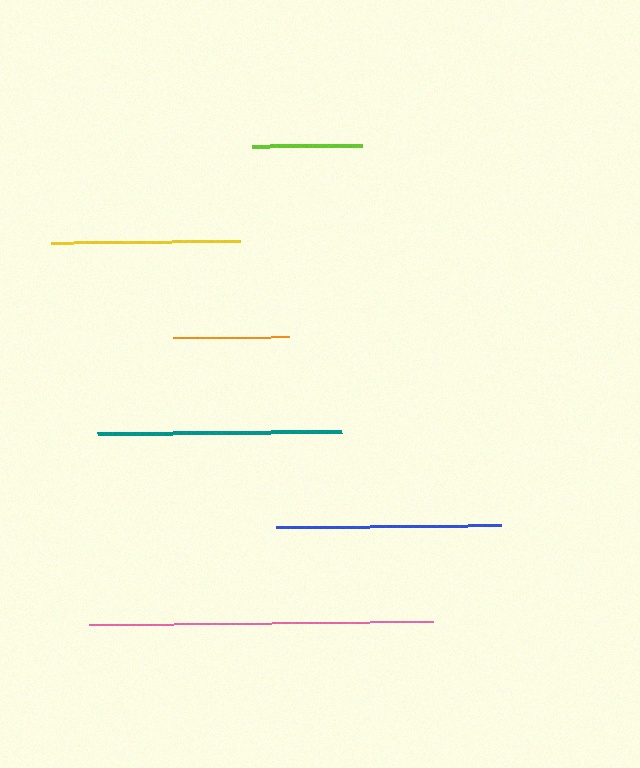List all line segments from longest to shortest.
From longest to shortest: pink, teal, blue, yellow, orange, lime.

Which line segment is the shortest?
The lime line is the shortest at approximately 110 pixels.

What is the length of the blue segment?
The blue segment is approximately 225 pixels long.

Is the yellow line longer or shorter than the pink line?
The pink line is longer than the yellow line.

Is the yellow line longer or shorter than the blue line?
The blue line is longer than the yellow line.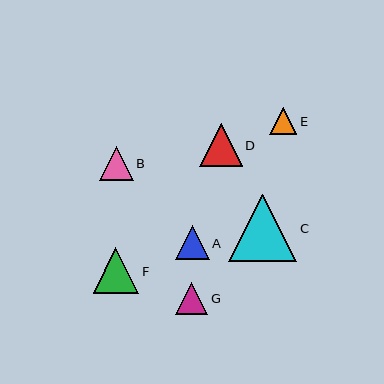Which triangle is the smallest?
Triangle E is the smallest with a size of approximately 27 pixels.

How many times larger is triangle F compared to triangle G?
Triangle F is approximately 1.4 times the size of triangle G.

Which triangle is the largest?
Triangle C is the largest with a size of approximately 68 pixels.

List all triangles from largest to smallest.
From largest to smallest: C, F, D, B, A, G, E.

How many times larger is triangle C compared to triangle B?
Triangle C is approximately 2.0 times the size of triangle B.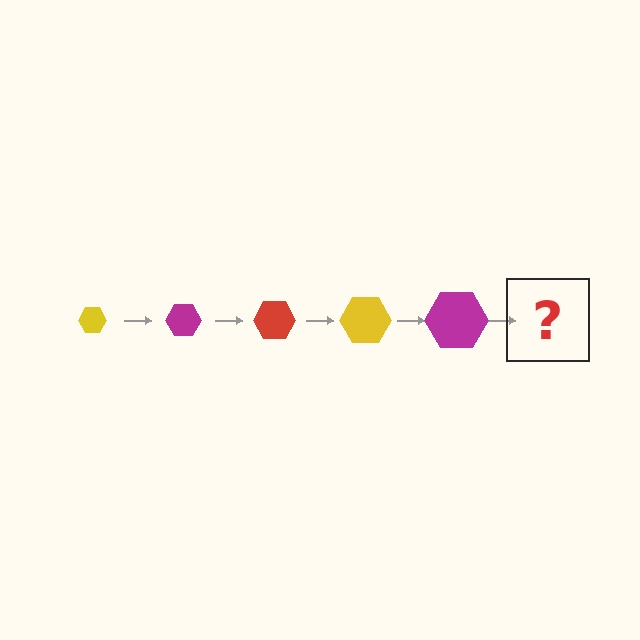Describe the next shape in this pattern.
It should be a red hexagon, larger than the previous one.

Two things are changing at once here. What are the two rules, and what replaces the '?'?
The two rules are that the hexagon grows larger each step and the color cycles through yellow, magenta, and red. The '?' should be a red hexagon, larger than the previous one.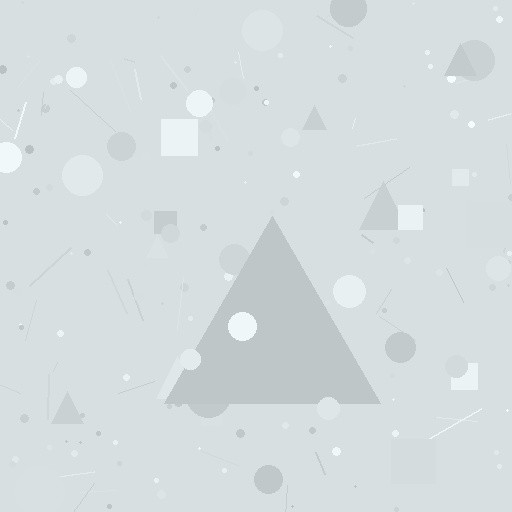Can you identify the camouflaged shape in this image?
The camouflaged shape is a triangle.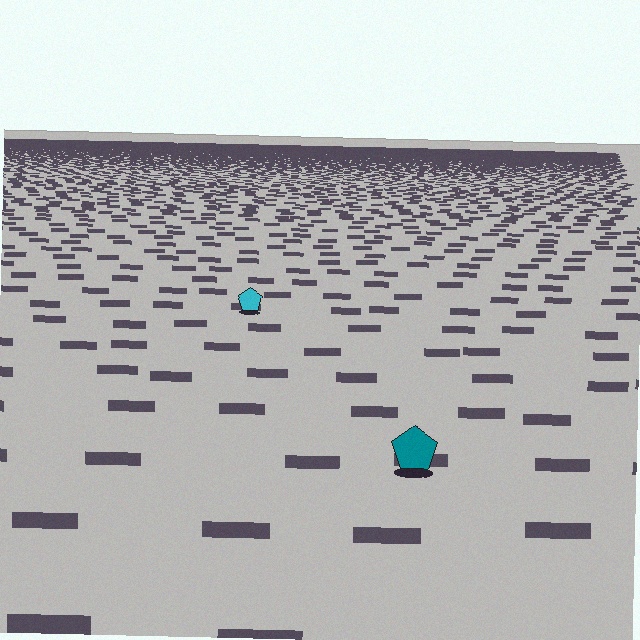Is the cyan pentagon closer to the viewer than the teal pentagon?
No. The teal pentagon is closer — you can tell from the texture gradient: the ground texture is coarser near it.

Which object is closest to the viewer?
The teal pentagon is closest. The texture marks near it are larger and more spread out.